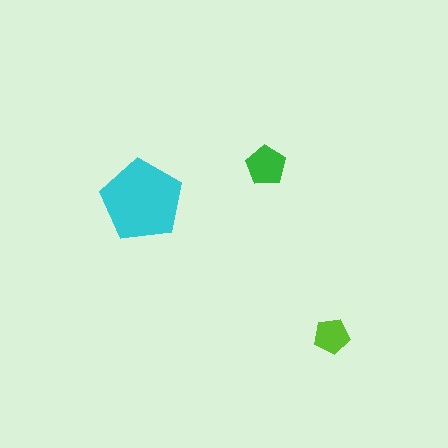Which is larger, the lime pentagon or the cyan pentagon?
The cyan one.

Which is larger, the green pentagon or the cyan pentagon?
The cyan one.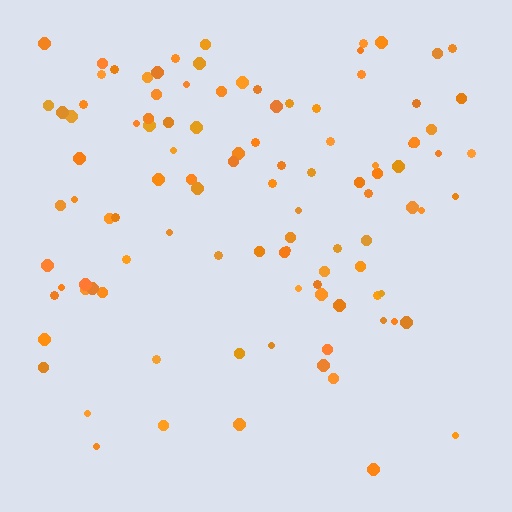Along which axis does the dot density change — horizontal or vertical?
Vertical.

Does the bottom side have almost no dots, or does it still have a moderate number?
Still a moderate number, just noticeably fewer than the top.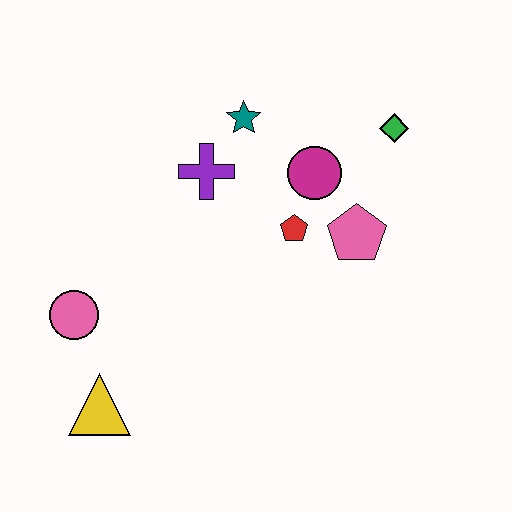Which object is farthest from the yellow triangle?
The green diamond is farthest from the yellow triangle.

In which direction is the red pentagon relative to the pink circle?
The red pentagon is to the right of the pink circle.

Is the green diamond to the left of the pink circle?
No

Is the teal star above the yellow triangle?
Yes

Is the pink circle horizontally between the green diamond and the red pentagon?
No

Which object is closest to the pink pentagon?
The red pentagon is closest to the pink pentagon.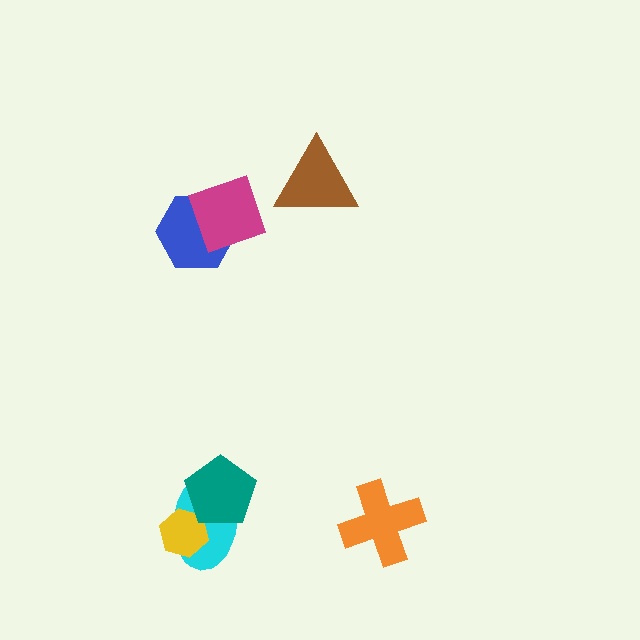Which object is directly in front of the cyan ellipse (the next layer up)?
The yellow hexagon is directly in front of the cyan ellipse.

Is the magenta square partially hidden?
No, no other shape covers it.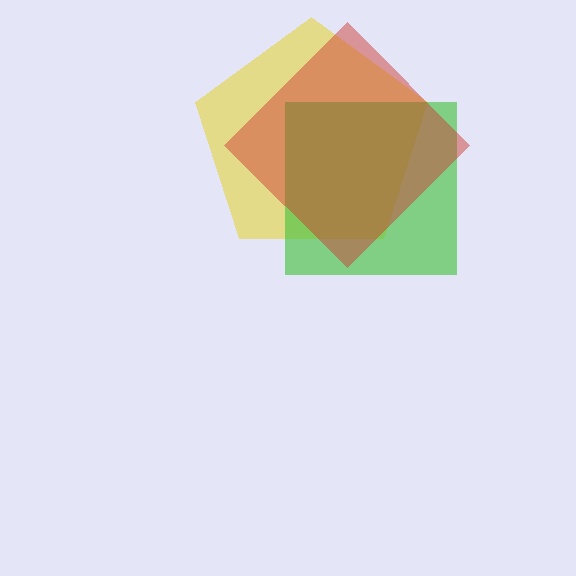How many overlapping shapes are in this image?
There are 3 overlapping shapes in the image.